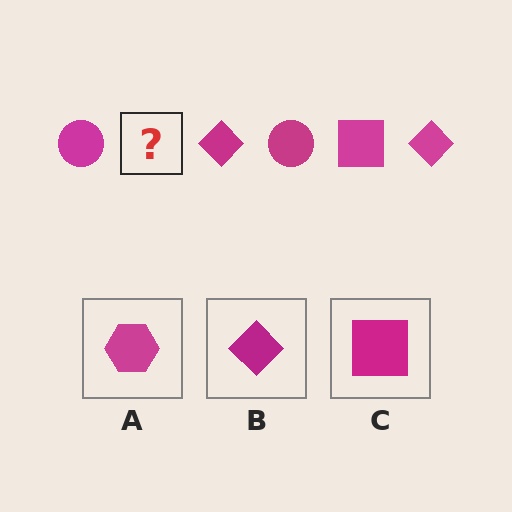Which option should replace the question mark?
Option C.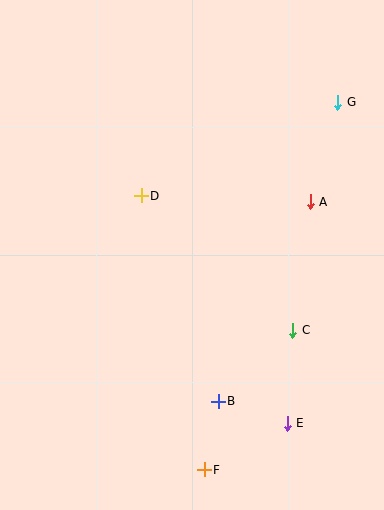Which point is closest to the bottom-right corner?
Point E is closest to the bottom-right corner.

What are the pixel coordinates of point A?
Point A is at (310, 202).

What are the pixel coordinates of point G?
Point G is at (338, 102).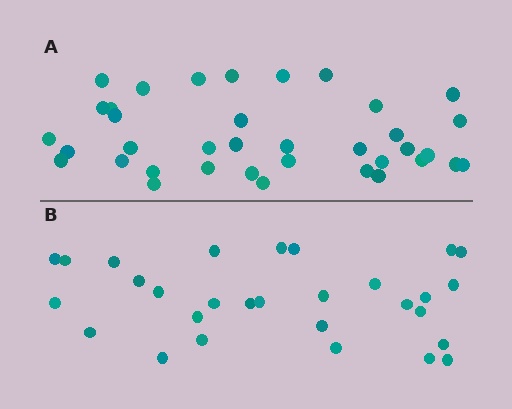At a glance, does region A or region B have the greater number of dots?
Region A (the top region) has more dots.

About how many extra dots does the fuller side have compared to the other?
Region A has roughly 8 or so more dots than region B.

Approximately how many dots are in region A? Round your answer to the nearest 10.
About 40 dots. (The exact count is 37, which rounds to 40.)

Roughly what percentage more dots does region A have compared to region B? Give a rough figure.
About 30% more.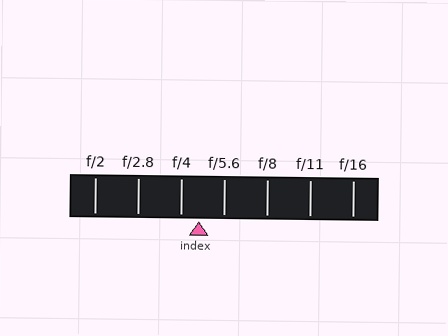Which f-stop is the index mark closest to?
The index mark is closest to f/4.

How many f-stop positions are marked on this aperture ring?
There are 7 f-stop positions marked.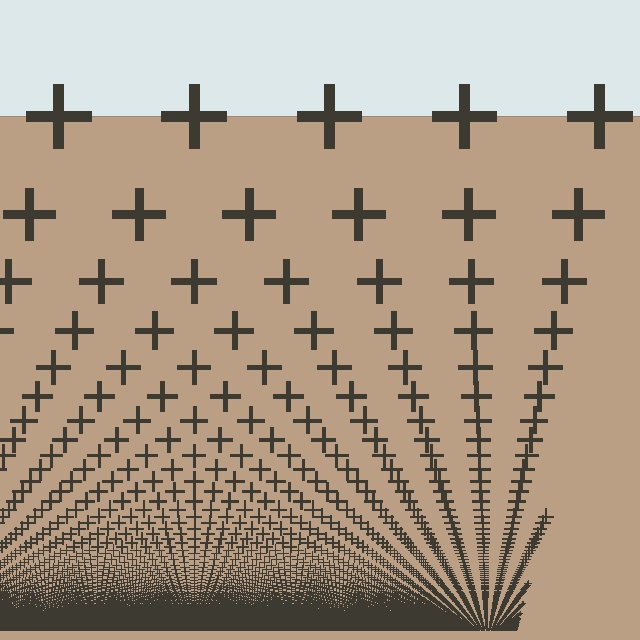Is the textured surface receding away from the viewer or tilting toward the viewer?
The surface appears to tilt toward the viewer. Texture elements get larger and sparser toward the top.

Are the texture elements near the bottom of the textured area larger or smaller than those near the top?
Smaller. The gradient is inverted — elements near the bottom are smaller and denser.